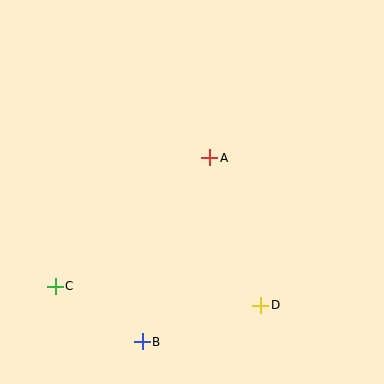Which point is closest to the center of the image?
Point A at (210, 158) is closest to the center.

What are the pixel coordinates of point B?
Point B is at (142, 342).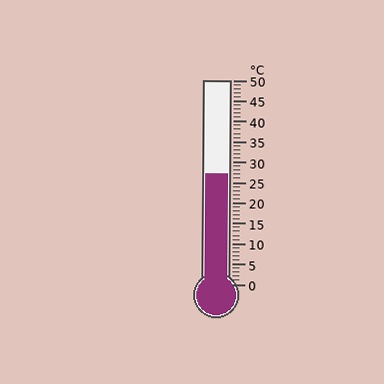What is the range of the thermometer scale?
The thermometer scale ranges from 0°C to 50°C.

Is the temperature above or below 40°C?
The temperature is below 40°C.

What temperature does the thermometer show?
The thermometer shows approximately 27°C.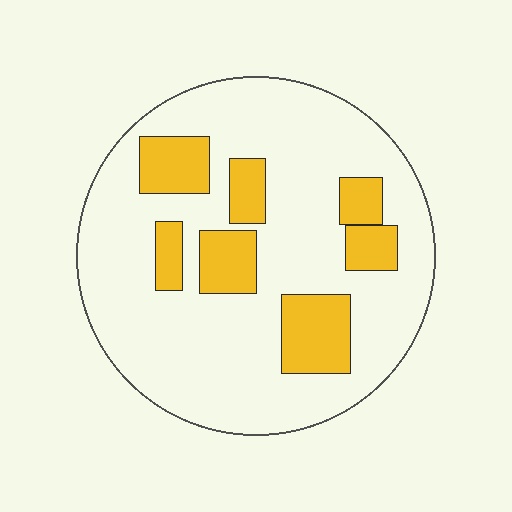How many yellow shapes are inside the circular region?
7.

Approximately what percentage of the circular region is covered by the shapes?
Approximately 20%.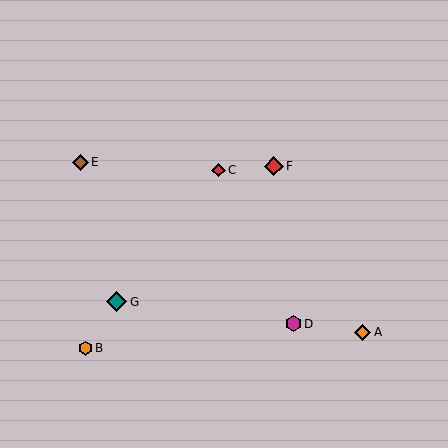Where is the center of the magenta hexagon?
The center of the magenta hexagon is at (293, 324).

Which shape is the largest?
The teal diamond (labeled G) is the largest.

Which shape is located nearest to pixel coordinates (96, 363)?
The orange hexagon (labeled B) at (85, 348) is nearest to that location.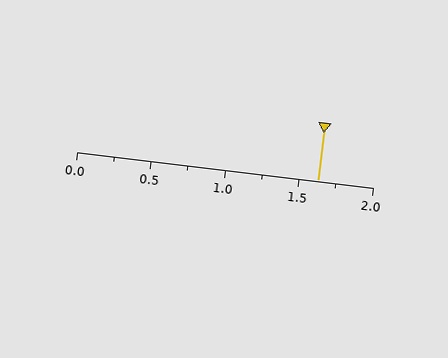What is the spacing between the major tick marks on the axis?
The major ticks are spaced 0.5 apart.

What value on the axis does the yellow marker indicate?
The marker indicates approximately 1.62.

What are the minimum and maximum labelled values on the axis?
The axis runs from 0.0 to 2.0.